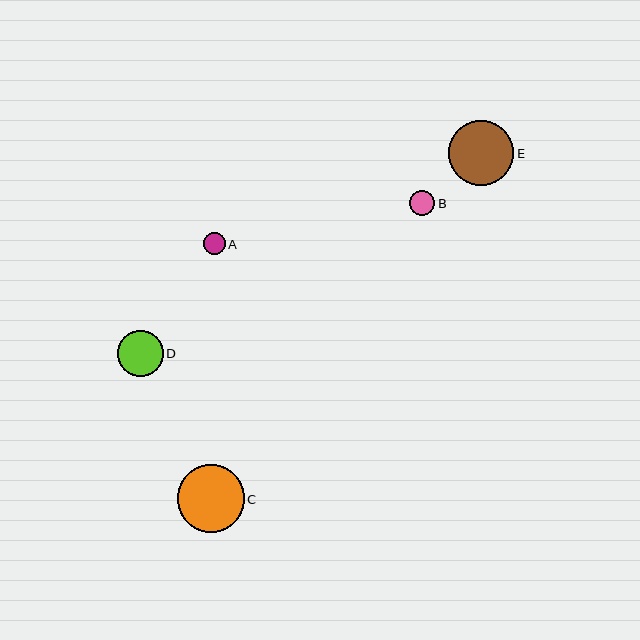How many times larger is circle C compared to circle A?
Circle C is approximately 3.1 times the size of circle A.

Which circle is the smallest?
Circle A is the smallest with a size of approximately 22 pixels.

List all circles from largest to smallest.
From largest to smallest: C, E, D, B, A.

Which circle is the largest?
Circle C is the largest with a size of approximately 67 pixels.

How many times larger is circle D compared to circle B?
Circle D is approximately 1.9 times the size of circle B.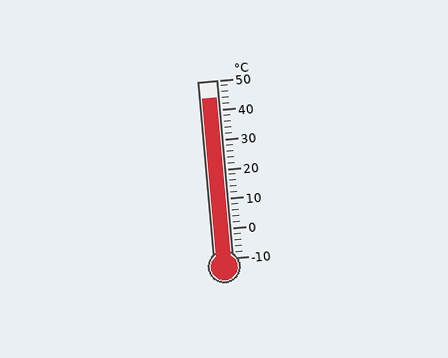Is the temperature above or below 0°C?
The temperature is above 0°C.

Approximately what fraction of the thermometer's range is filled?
The thermometer is filled to approximately 90% of its range.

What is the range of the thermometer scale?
The thermometer scale ranges from -10°C to 50°C.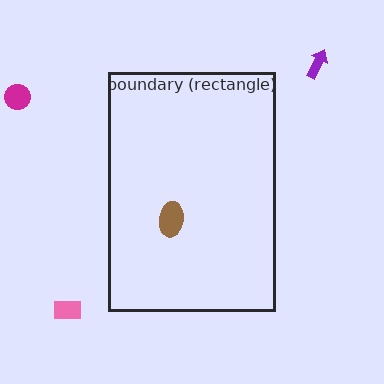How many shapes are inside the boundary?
1 inside, 3 outside.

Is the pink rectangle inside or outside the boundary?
Outside.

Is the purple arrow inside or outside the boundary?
Outside.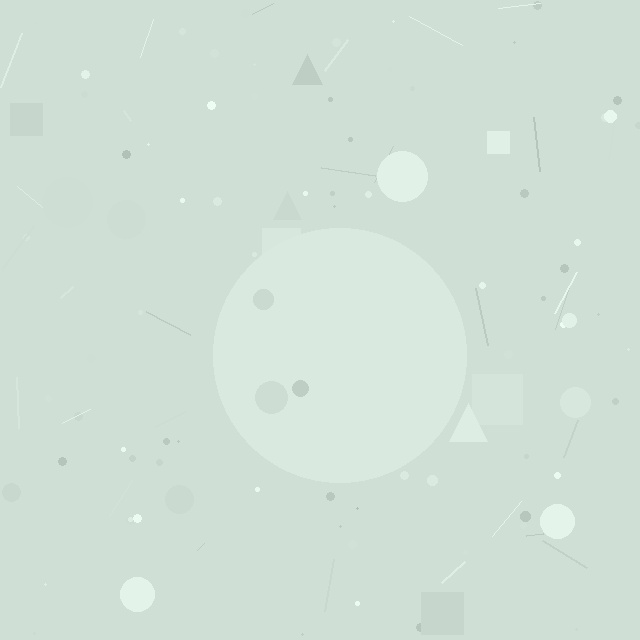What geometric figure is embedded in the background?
A circle is embedded in the background.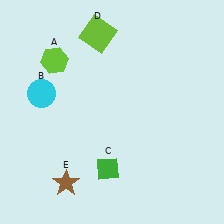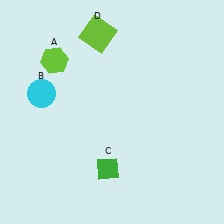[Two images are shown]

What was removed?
The brown star (E) was removed in Image 2.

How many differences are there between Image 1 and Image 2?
There is 1 difference between the two images.